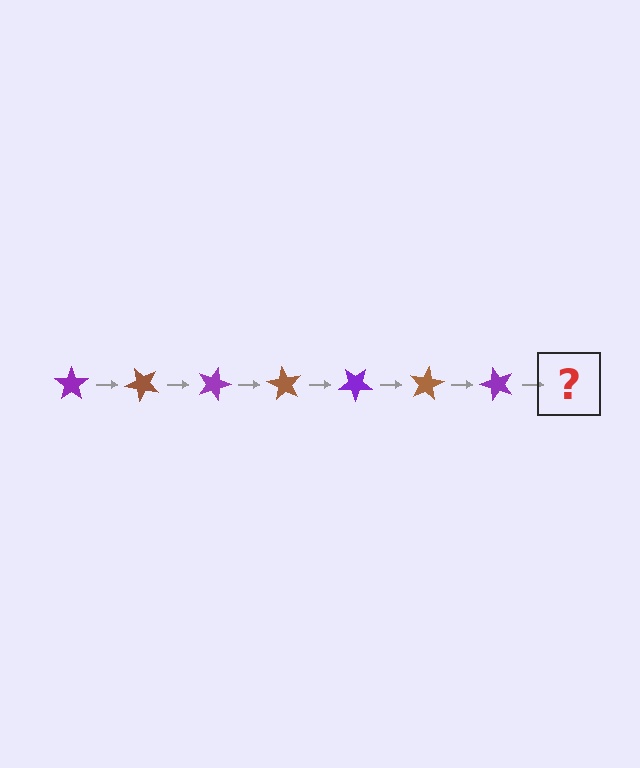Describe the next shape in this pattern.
It should be a brown star, rotated 315 degrees from the start.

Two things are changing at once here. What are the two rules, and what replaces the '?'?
The two rules are that it rotates 45 degrees each step and the color cycles through purple and brown. The '?' should be a brown star, rotated 315 degrees from the start.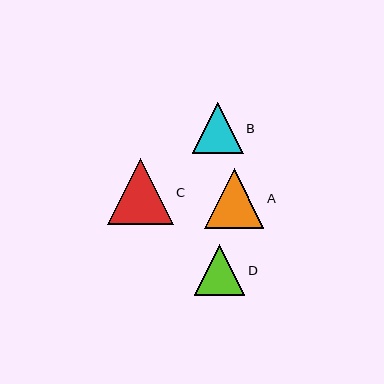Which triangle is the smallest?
Triangle D is the smallest with a size of approximately 50 pixels.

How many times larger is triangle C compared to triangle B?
Triangle C is approximately 1.3 times the size of triangle B.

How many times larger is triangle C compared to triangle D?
Triangle C is approximately 1.3 times the size of triangle D.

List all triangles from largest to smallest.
From largest to smallest: C, A, B, D.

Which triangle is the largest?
Triangle C is the largest with a size of approximately 66 pixels.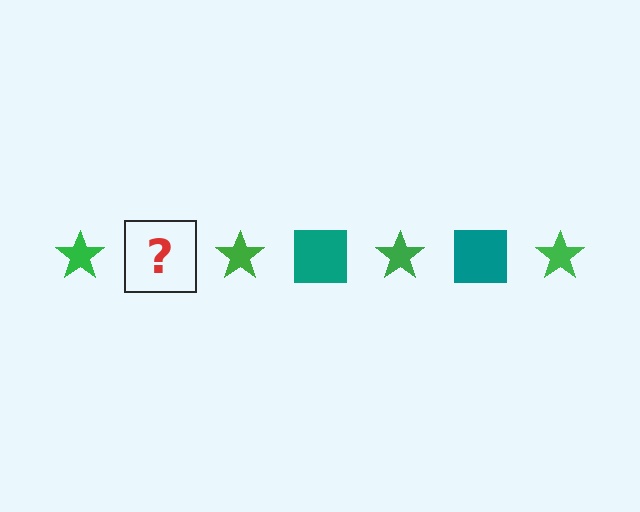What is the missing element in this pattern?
The missing element is a teal square.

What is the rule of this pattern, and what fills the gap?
The rule is that the pattern alternates between green star and teal square. The gap should be filled with a teal square.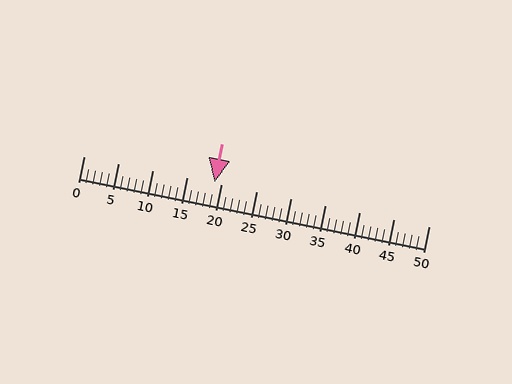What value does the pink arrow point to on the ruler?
The pink arrow points to approximately 19.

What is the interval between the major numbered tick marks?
The major tick marks are spaced 5 units apart.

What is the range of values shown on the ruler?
The ruler shows values from 0 to 50.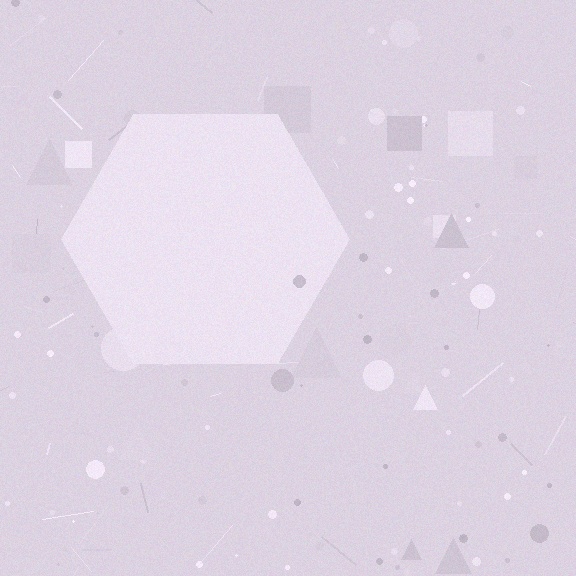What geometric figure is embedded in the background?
A hexagon is embedded in the background.